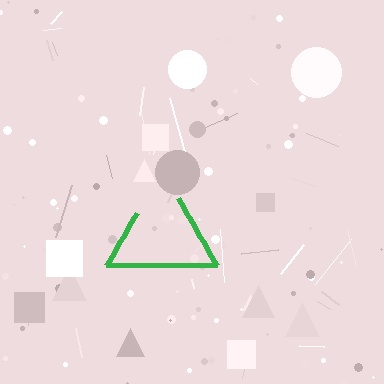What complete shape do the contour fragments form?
The contour fragments form a triangle.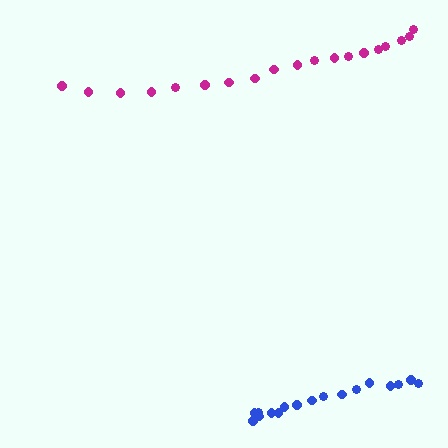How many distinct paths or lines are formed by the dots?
There are 2 distinct paths.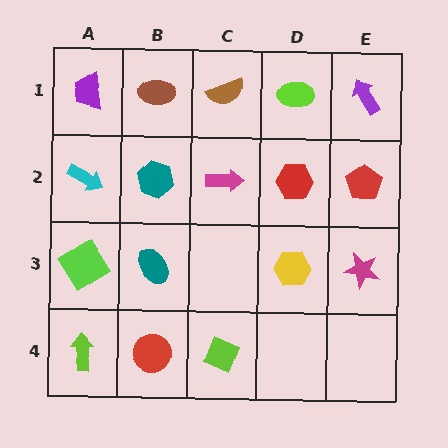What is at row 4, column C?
A lime diamond.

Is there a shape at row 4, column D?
No, that cell is empty.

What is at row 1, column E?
A purple arrow.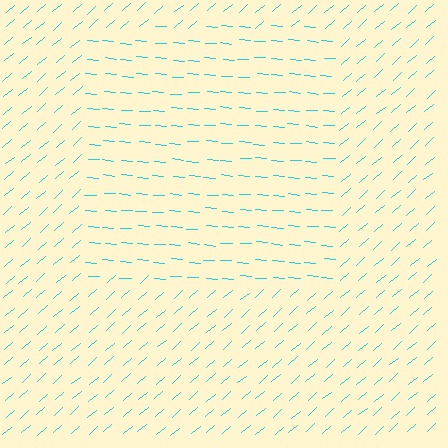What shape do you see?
I see a rectangle.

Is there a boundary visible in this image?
Yes, there is a texture boundary formed by a change in line orientation.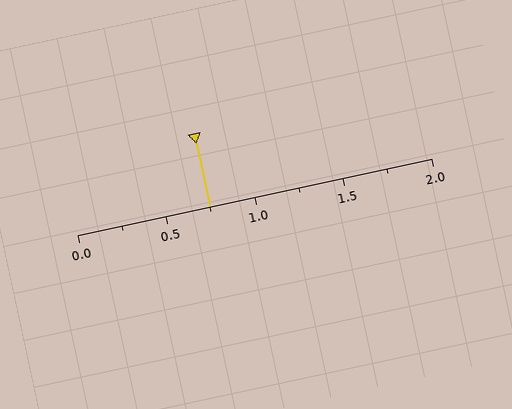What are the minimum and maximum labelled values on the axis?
The axis runs from 0.0 to 2.0.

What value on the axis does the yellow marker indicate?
The marker indicates approximately 0.75.